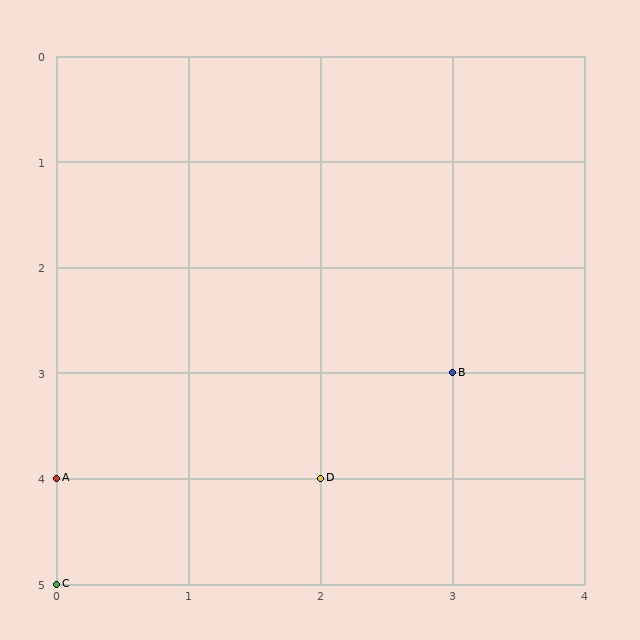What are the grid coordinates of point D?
Point D is at grid coordinates (2, 4).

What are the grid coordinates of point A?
Point A is at grid coordinates (0, 4).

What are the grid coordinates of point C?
Point C is at grid coordinates (0, 5).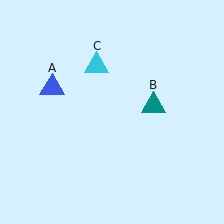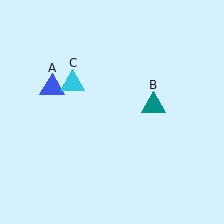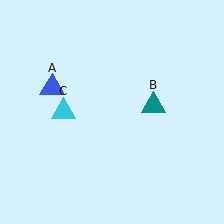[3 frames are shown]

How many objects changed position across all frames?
1 object changed position: cyan triangle (object C).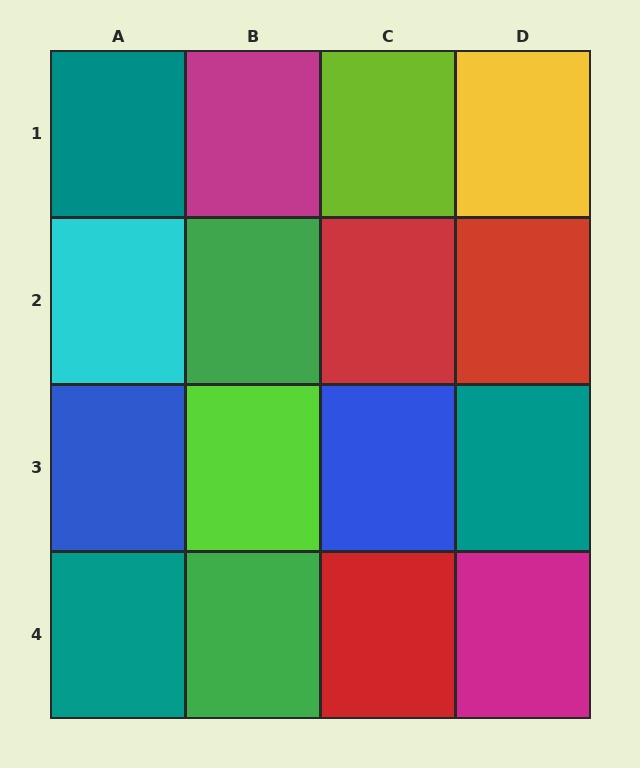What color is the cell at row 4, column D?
Magenta.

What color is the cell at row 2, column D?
Red.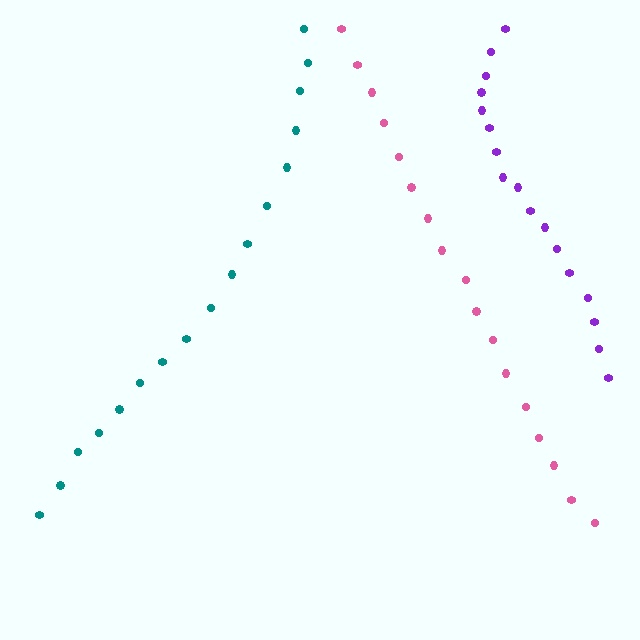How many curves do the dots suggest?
There are 3 distinct paths.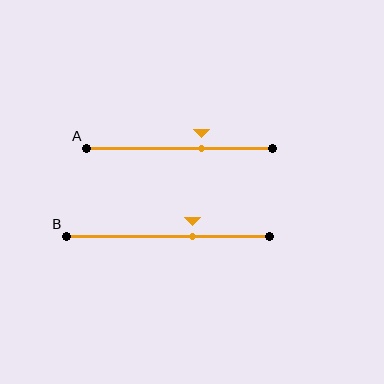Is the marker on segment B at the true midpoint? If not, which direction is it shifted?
No, the marker on segment B is shifted to the right by about 12% of the segment length.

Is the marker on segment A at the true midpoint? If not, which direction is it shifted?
No, the marker on segment A is shifted to the right by about 12% of the segment length.